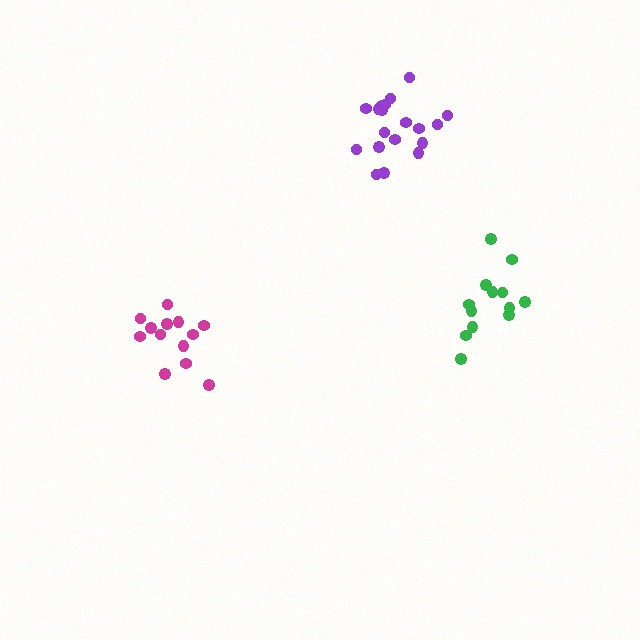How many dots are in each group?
Group 1: 13 dots, Group 2: 19 dots, Group 3: 13 dots (45 total).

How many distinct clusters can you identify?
There are 3 distinct clusters.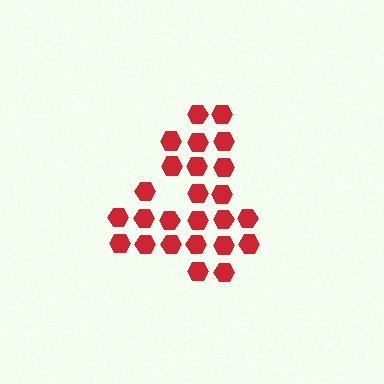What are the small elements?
The small elements are hexagons.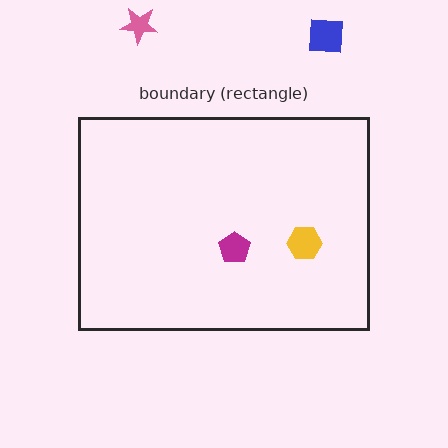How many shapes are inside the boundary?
2 inside, 2 outside.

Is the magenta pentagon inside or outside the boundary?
Inside.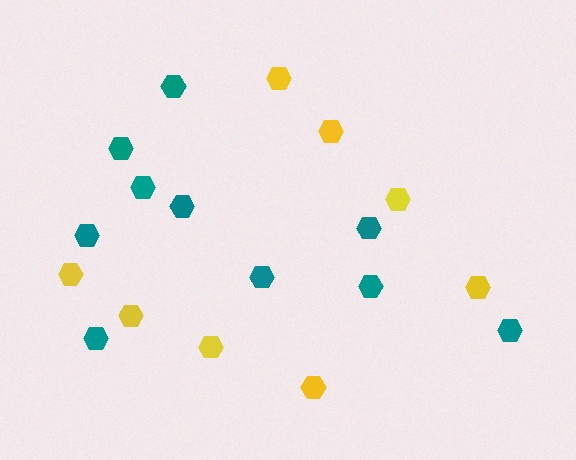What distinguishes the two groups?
There are 2 groups: one group of yellow hexagons (8) and one group of teal hexagons (10).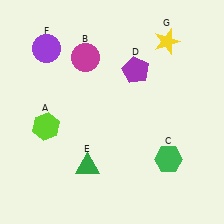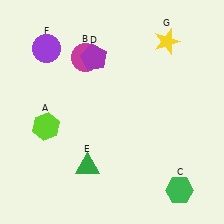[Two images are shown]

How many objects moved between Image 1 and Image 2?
2 objects moved between the two images.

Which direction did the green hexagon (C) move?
The green hexagon (C) moved down.